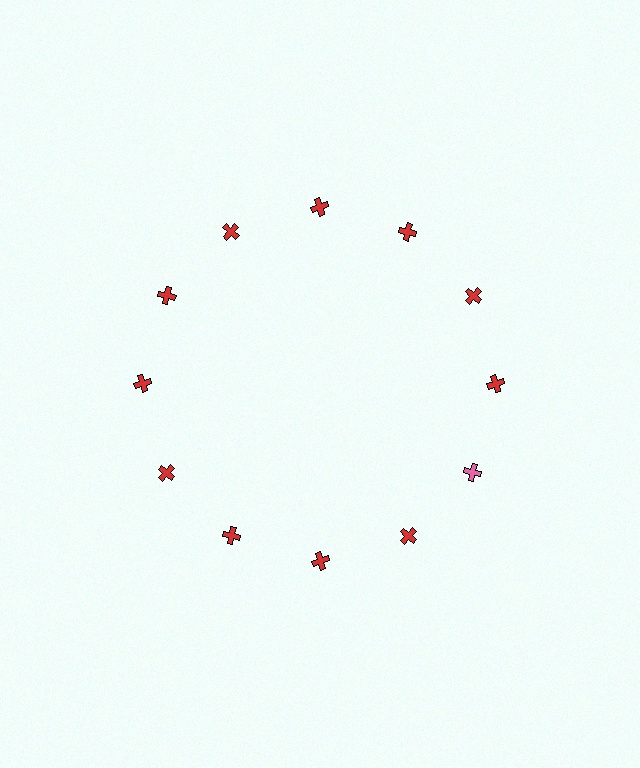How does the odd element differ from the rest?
It has a different color: pink instead of red.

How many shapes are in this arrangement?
There are 12 shapes arranged in a ring pattern.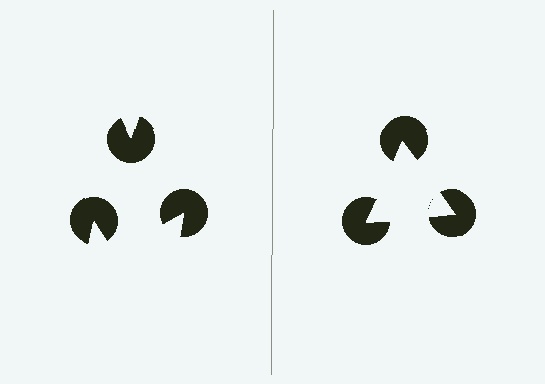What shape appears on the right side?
An illusory triangle.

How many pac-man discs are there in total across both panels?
6 — 3 on each side.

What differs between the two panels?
The pac-man discs are positioned identically on both sides; only the wedge orientations differ. On the right they align to a triangle; on the left they are misaligned.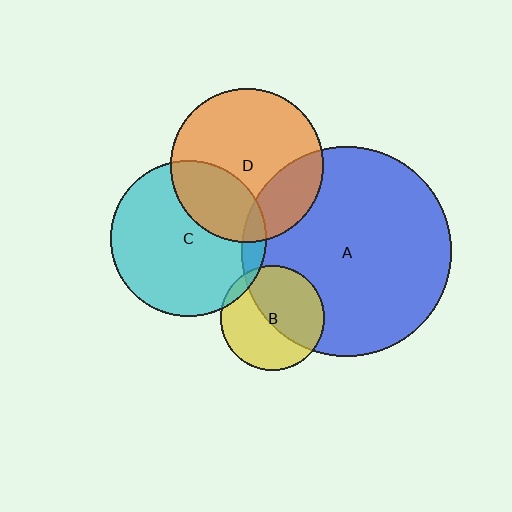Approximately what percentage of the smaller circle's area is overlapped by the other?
Approximately 5%.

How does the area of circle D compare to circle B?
Approximately 2.2 times.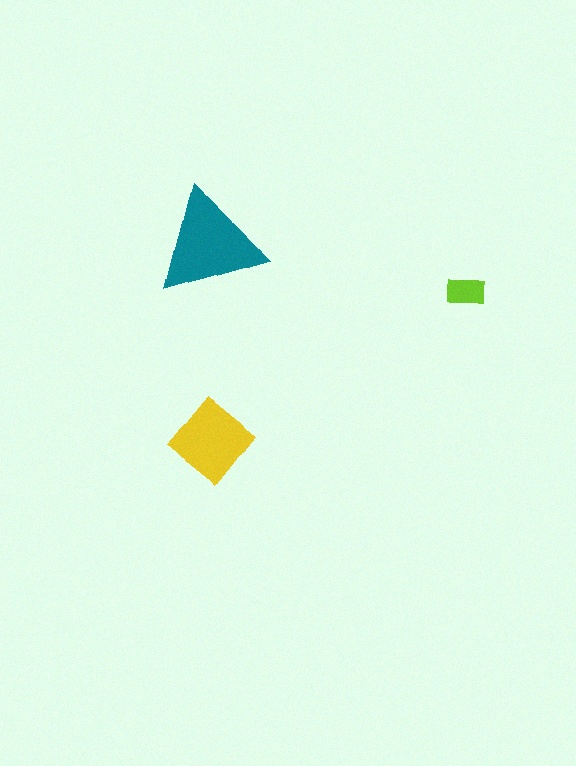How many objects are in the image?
There are 3 objects in the image.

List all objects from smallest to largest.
The lime rectangle, the yellow diamond, the teal triangle.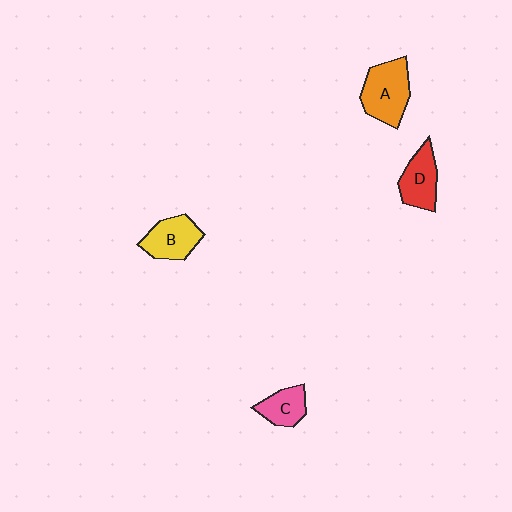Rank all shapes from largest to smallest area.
From largest to smallest: A (orange), B (yellow), D (red), C (pink).